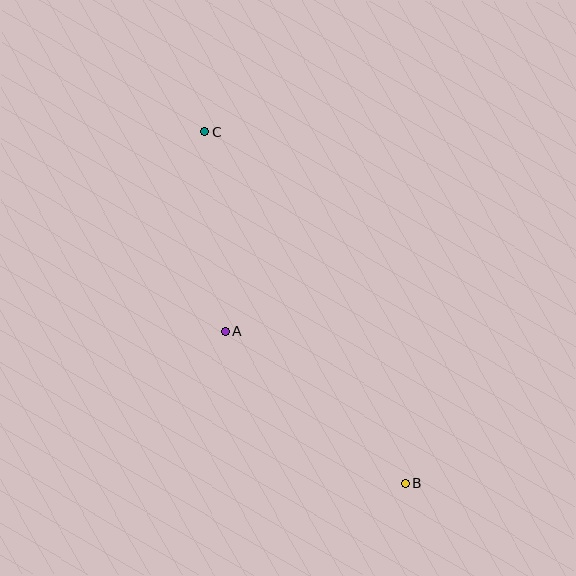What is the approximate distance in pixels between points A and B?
The distance between A and B is approximately 236 pixels.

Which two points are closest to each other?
Points A and C are closest to each other.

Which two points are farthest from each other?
Points B and C are farthest from each other.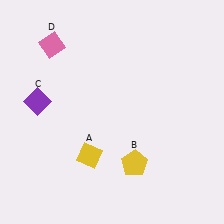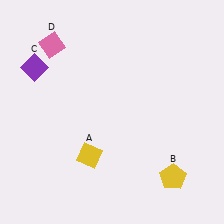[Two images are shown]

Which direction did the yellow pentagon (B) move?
The yellow pentagon (B) moved right.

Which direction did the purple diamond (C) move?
The purple diamond (C) moved up.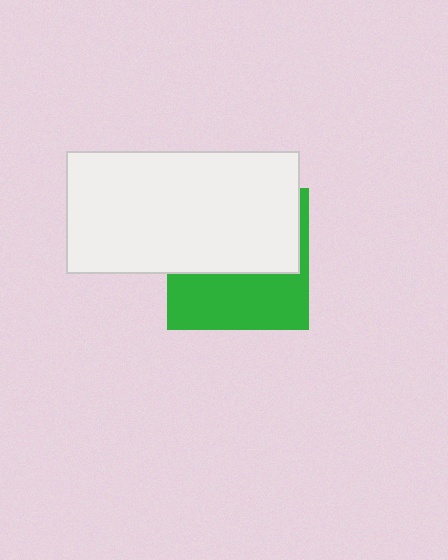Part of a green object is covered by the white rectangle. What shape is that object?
It is a square.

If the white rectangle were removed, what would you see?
You would see the complete green square.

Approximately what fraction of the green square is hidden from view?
Roughly 56% of the green square is hidden behind the white rectangle.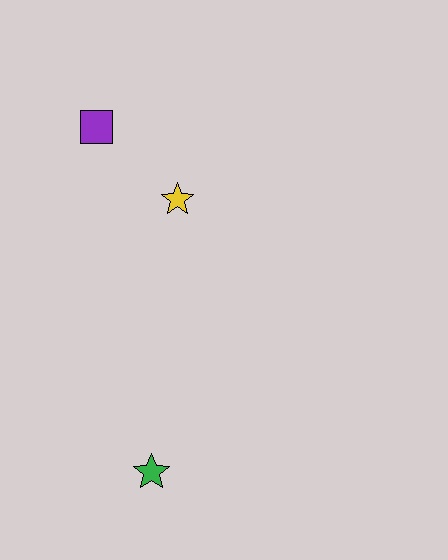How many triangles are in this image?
There are no triangles.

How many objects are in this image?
There are 3 objects.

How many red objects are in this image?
There are no red objects.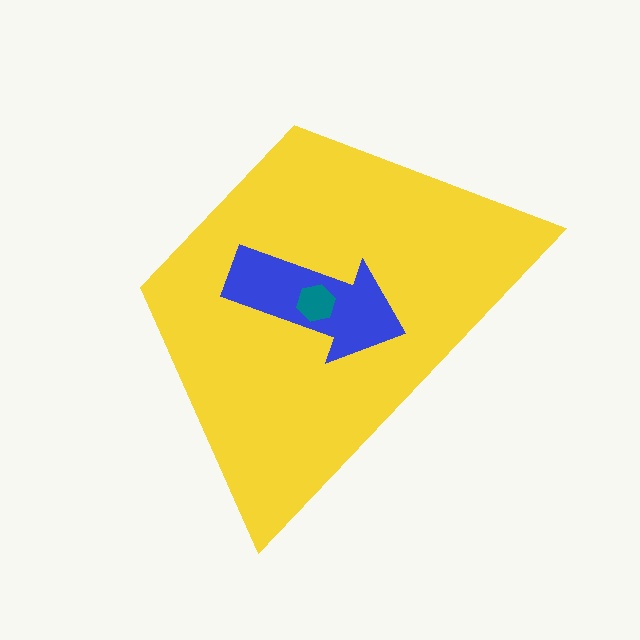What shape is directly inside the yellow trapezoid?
The blue arrow.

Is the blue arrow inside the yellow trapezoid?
Yes.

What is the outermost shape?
The yellow trapezoid.